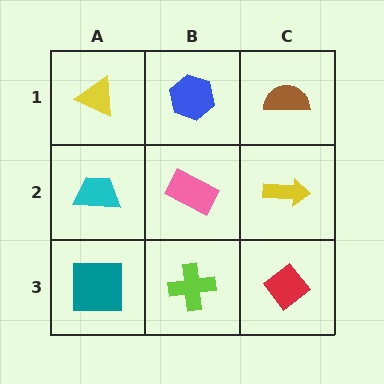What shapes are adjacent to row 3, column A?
A cyan trapezoid (row 2, column A), a lime cross (row 3, column B).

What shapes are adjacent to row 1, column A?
A cyan trapezoid (row 2, column A), a blue hexagon (row 1, column B).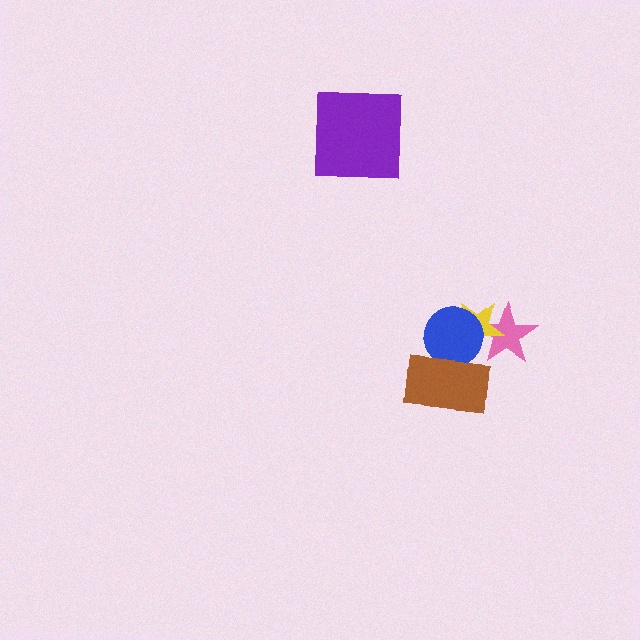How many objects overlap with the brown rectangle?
1 object overlaps with the brown rectangle.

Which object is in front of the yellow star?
The blue circle is in front of the yellow star.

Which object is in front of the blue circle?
The brown rectangle is in front of the blue circle.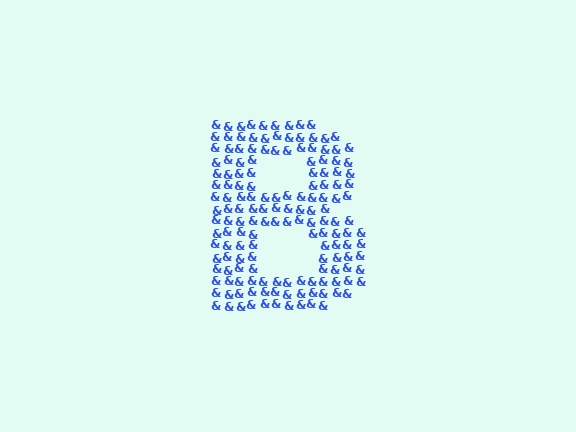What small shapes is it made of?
It is made of small ampersands.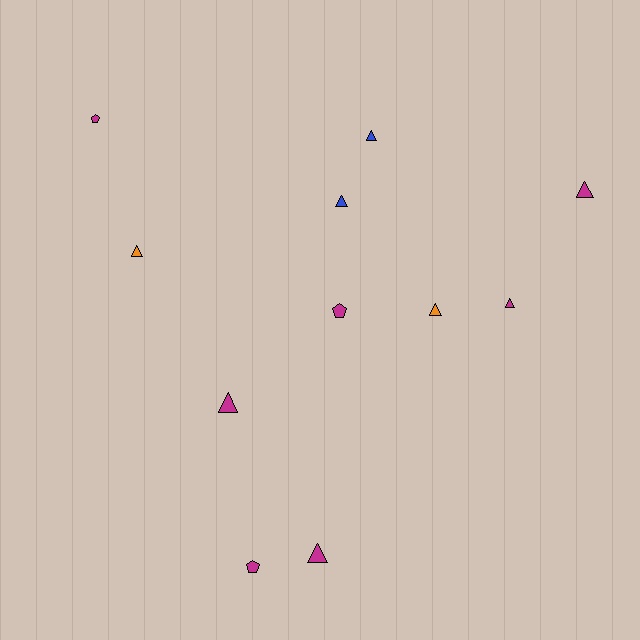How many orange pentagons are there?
There are no orange pentagons.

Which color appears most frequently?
Magenta, with 7 objects.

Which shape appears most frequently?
Triangle, with 8 objects.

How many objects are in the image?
There are 11 objects.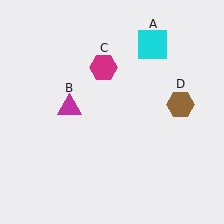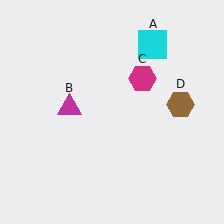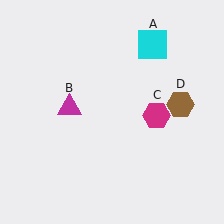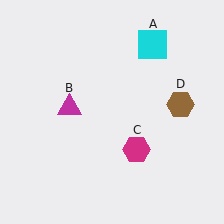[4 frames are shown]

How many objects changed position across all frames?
1 object changed position: magenta hexagon (object C).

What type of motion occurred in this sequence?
The magenta hexagon (object C) rotated clockwise around the center of the scene.